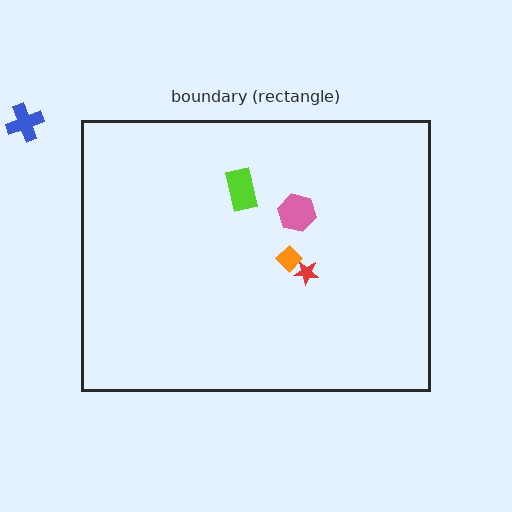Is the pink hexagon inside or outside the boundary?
Inside.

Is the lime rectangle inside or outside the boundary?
Inside.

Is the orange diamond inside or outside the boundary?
Inside.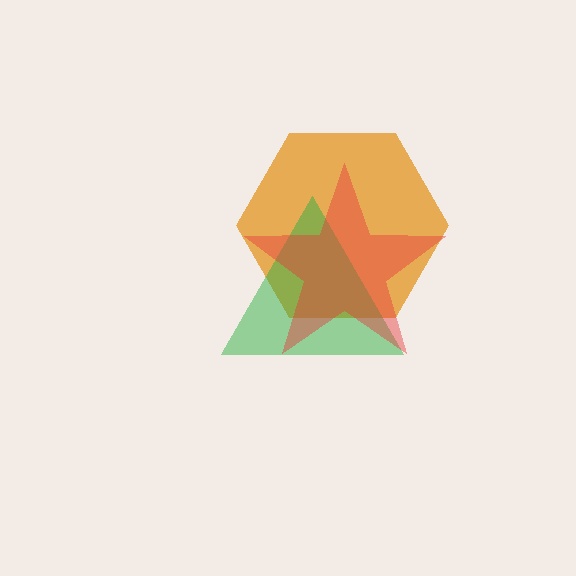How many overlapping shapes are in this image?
There are 3 overlapping shapes in the image.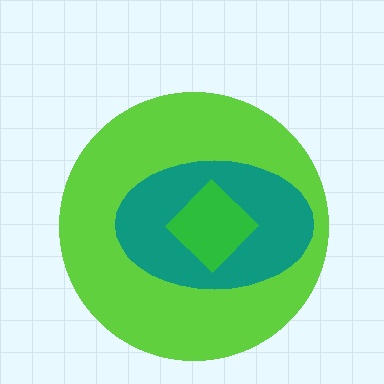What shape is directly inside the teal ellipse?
The green diamond.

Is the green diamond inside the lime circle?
Yes.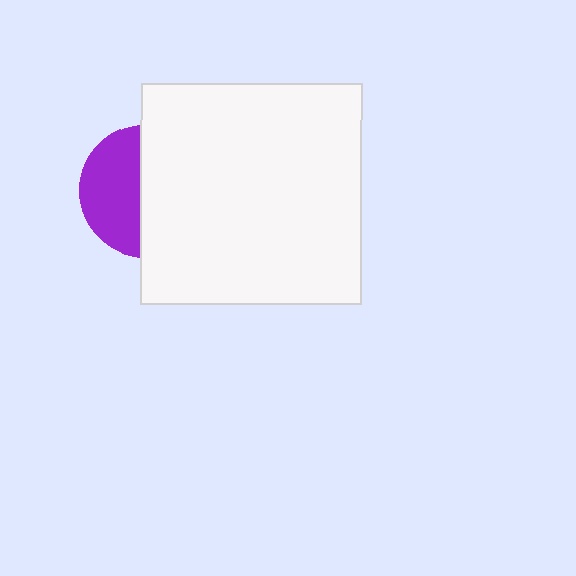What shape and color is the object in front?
The object in front is a white square.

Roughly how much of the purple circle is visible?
A small part of it is visible (roughly 44%).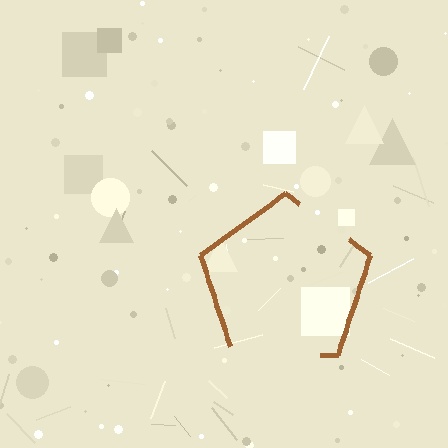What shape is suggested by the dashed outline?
The dashed outline suggests a pentagon.